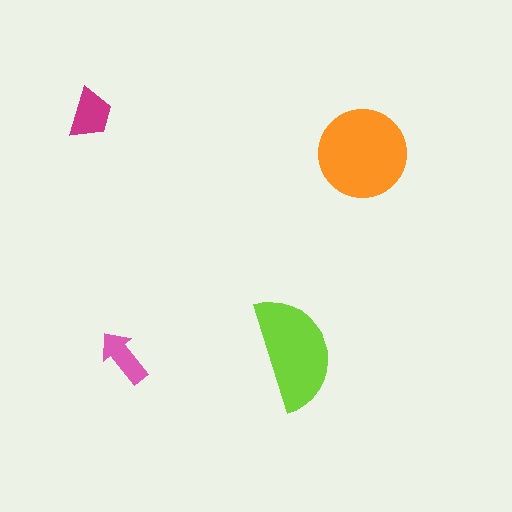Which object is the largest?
The orange circle.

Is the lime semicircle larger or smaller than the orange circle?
Smaller.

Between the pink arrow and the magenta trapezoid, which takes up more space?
The magenta trapezoid.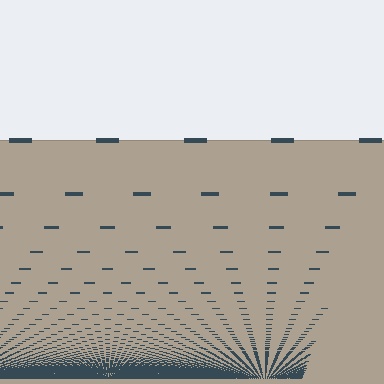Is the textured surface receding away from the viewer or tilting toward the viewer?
The surface appears to tilt toward the viewer. Texture elements get larger and sparser toward the top.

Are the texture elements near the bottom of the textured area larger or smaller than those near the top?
Smaller. The gradient is inverted — elements near the bottom are smaller and denser.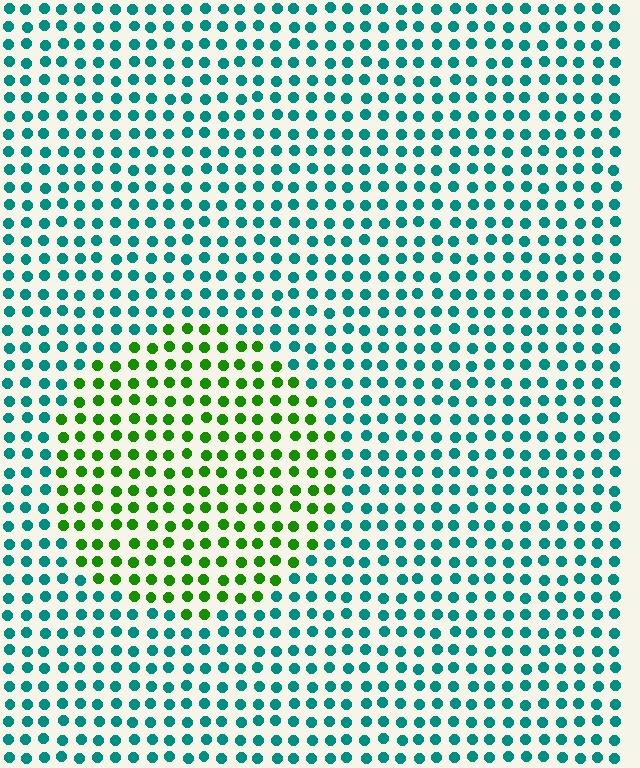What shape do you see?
I see a circle.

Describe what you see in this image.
The image is filled with small teal elements in a uniform arrangement. A circle-shaped region is visible where the elements are tinted to a slightly different hue, forming a subtle color boundary.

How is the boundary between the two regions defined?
The boundary is defined purely by a slight shift in hue (about 63 degrees). Spacing, size, and orientation are identical on both sides.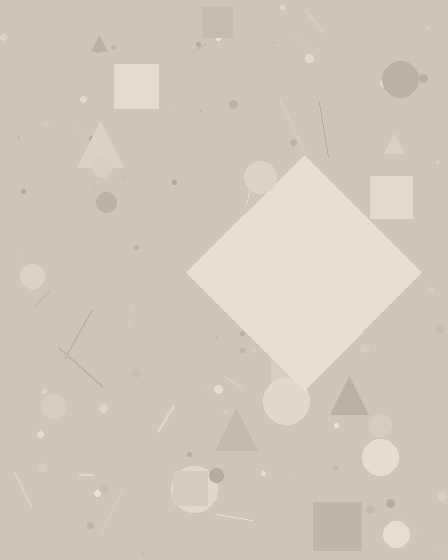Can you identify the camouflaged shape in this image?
The camouflaged shape is a diamond.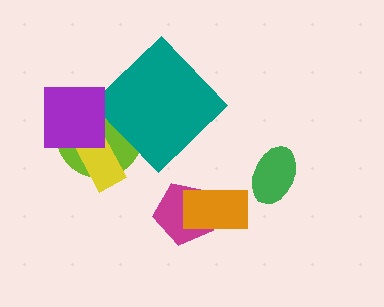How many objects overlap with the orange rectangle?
1 object overlaps with the orange rectangle.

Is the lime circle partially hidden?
Yes, it is partially covered by another shape.